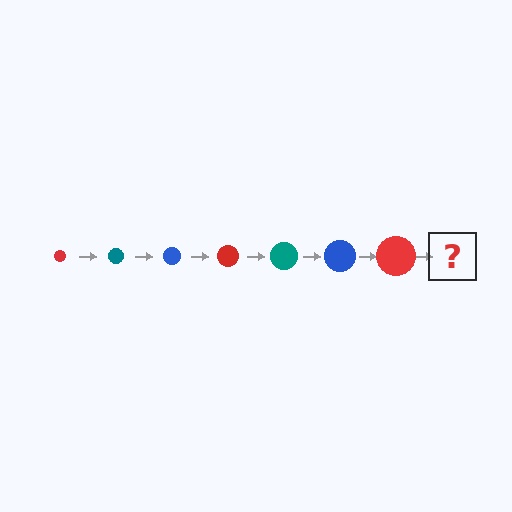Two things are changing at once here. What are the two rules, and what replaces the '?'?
The two rules are that the circle grows larger each step and the color cycles through red, teal, and blue. The '?' should be a teal circle, larger than the previous one.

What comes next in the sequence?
The next element should be a teal circle, larger than the previous one.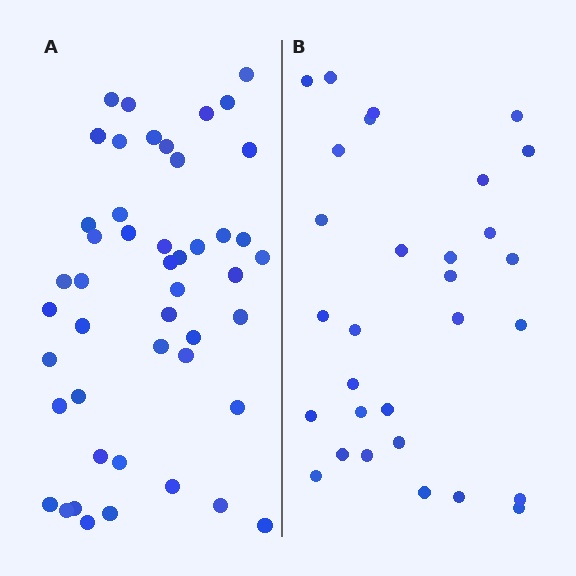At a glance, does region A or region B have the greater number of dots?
Region A (the left region) has more dots.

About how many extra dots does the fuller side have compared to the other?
Region A has approximately 15 more dots than region B.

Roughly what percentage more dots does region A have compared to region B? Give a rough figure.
About 55% more.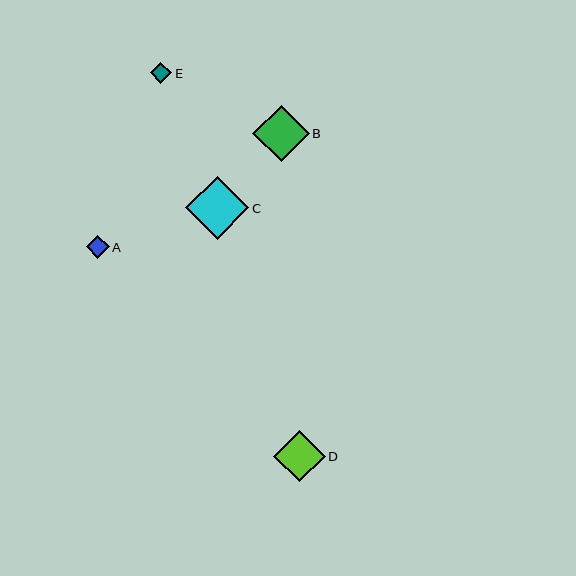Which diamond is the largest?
Diamond C is the largest with a size of approximately 63 pixels.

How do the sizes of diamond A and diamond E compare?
Diamond A and diamond E are approximately the same size.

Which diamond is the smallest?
Diamond E is the smallest with a size of approximately 21 pixels.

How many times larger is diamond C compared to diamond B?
Diamond C is approximately 1.1 times the size of diamond B.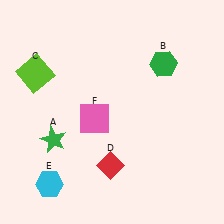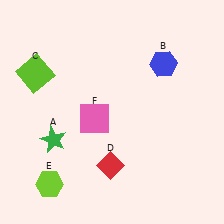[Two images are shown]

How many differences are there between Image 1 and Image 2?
There are 2 differences between the two images.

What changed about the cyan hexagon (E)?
In Image 1, E is cyan. In Image 2, it changed to lime.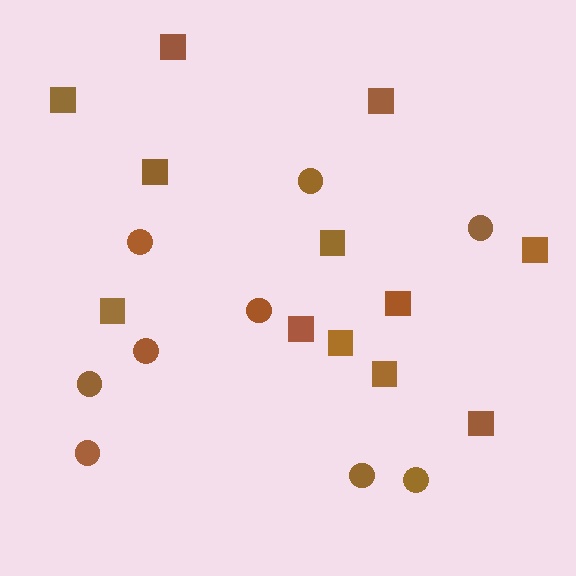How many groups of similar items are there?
There are 2 groups: one group of squares (12) and one group of circles (9).